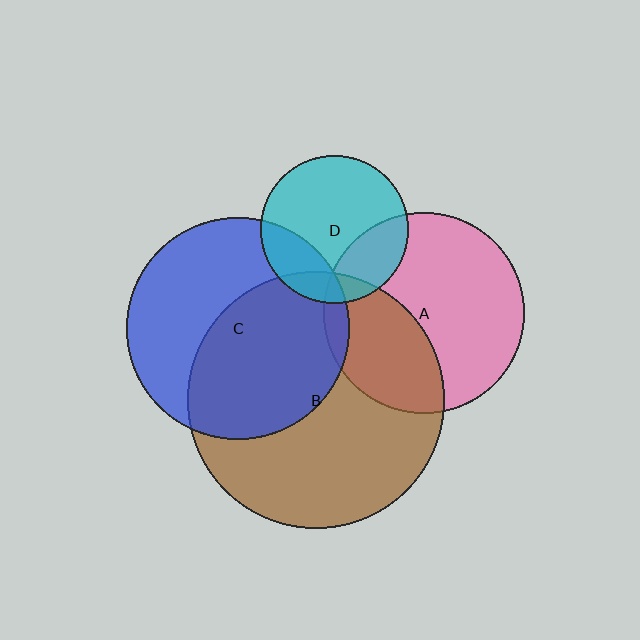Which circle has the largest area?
Circle B (brown).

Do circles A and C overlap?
Yes.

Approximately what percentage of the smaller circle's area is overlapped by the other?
Approximately 5%.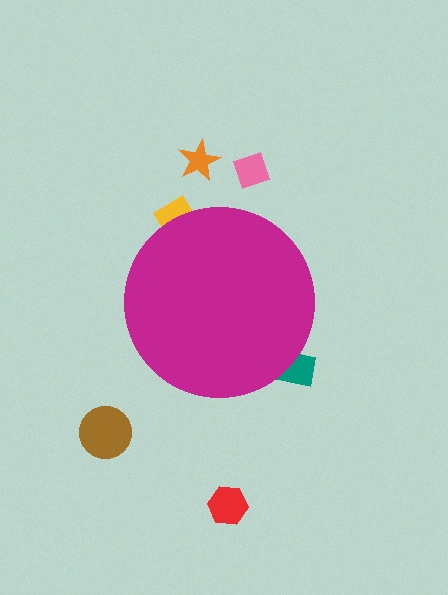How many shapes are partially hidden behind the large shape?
2 shapes are partially hidden.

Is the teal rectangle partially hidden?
Yes, the teal rectangle is partially hidden behind the magenta circle.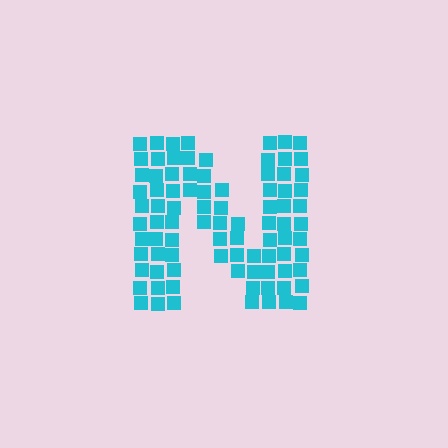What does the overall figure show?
The overall figure shows the letter N.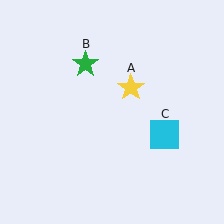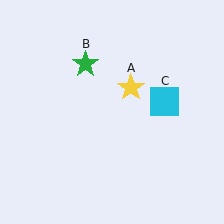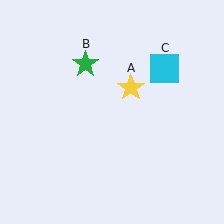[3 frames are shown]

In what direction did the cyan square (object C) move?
The cyan square (object C) moved up.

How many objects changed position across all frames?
1 object changed position: cyan square (object C).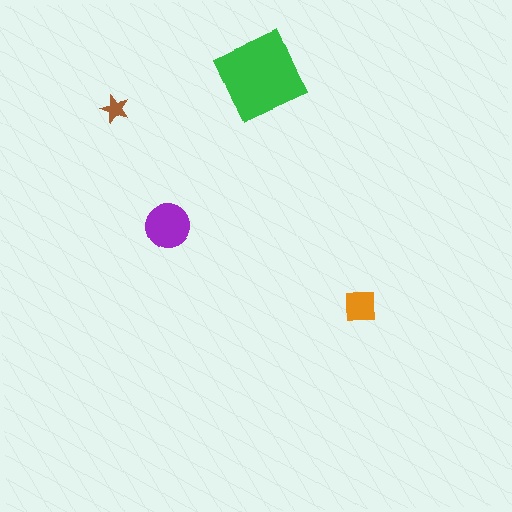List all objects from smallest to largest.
The brown star, the orange square, the purple circle, the green diamond.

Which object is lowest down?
The orange square is bottommost.